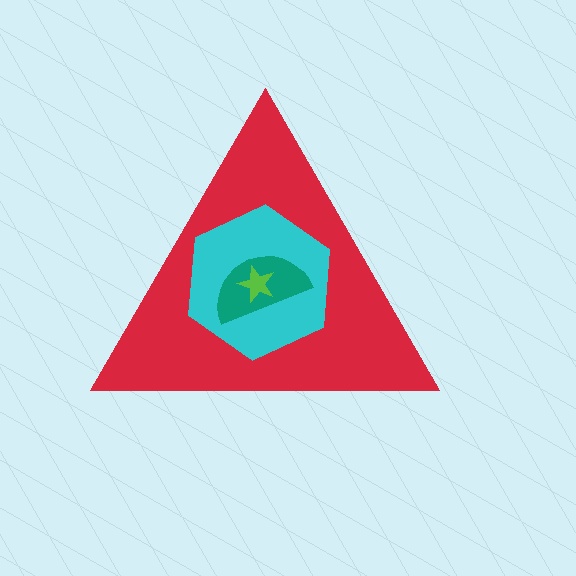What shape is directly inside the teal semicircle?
The lime star.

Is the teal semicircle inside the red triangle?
Yes.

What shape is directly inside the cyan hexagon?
The teal semicircle.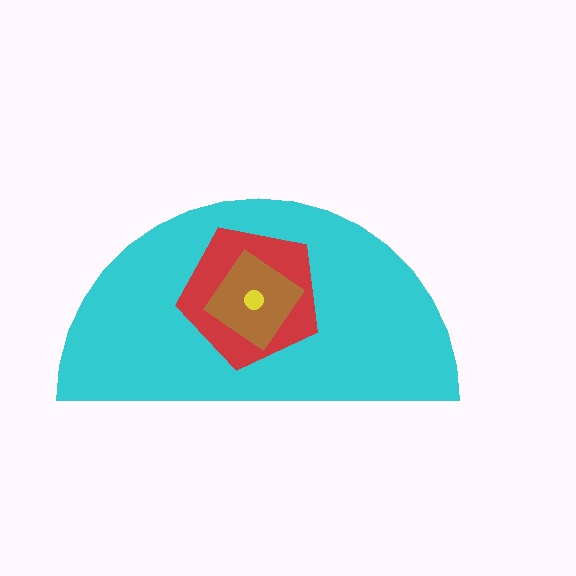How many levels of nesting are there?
4.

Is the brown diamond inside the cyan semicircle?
Yes.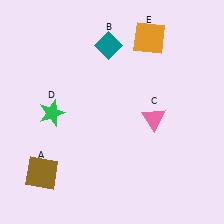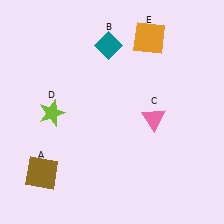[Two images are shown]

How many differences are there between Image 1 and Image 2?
There is 1 difference between the two images.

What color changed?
The star (D) changed from green in Image 1 to lime in Image 2.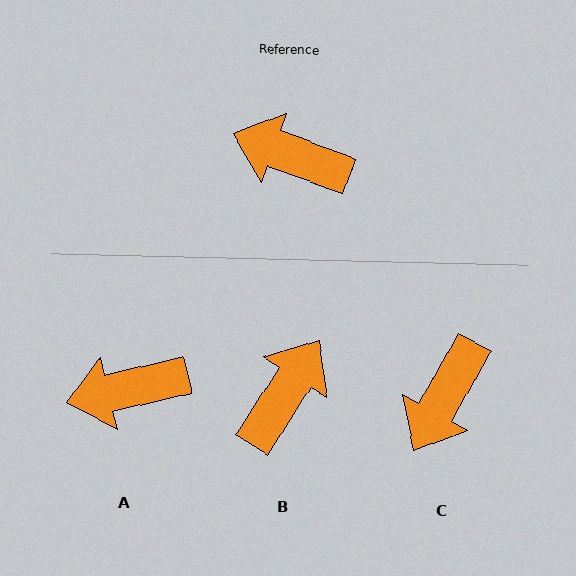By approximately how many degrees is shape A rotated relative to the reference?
Approximately 33 degrees counter-clockwise.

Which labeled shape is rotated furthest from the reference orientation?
B, about 102 degrees away.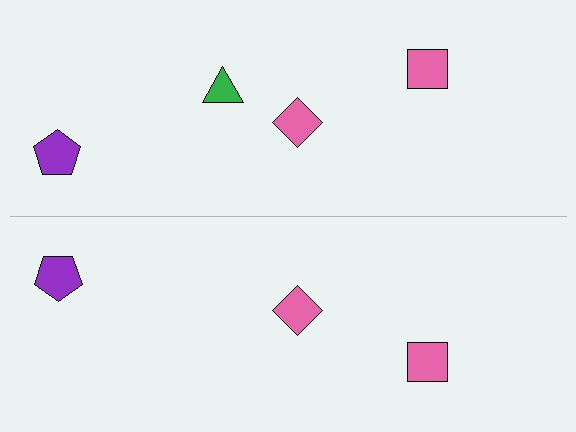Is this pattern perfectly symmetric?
No, the pattern is not perfectly symmetric. A green triangle is missing from the bottom side.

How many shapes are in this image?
There are 7 shapes in this image.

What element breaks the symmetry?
A green triangle is missing from the bottom side.